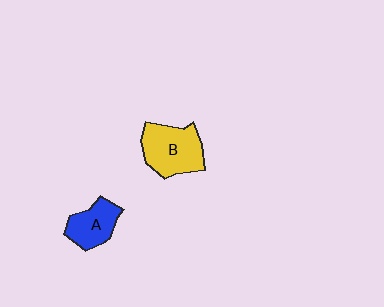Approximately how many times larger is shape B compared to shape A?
Approximately 1.5 times.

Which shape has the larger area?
Shape B (yellow).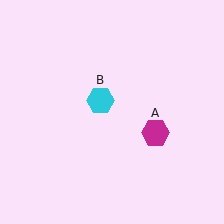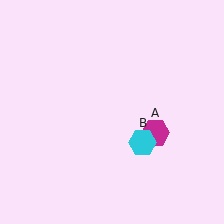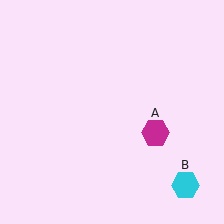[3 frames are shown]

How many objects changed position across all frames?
1 object changed position: cyan hexagon (object B).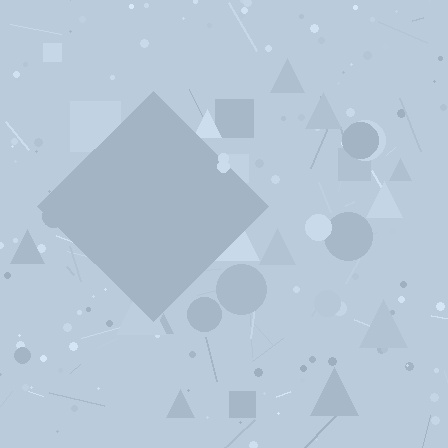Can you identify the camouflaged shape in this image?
The camouflaged shape is a diamond.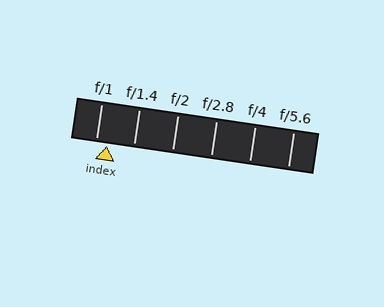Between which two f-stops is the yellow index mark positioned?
The index mark is between f/1 and f/1.4.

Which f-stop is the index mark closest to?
The index mark is closest to f/1.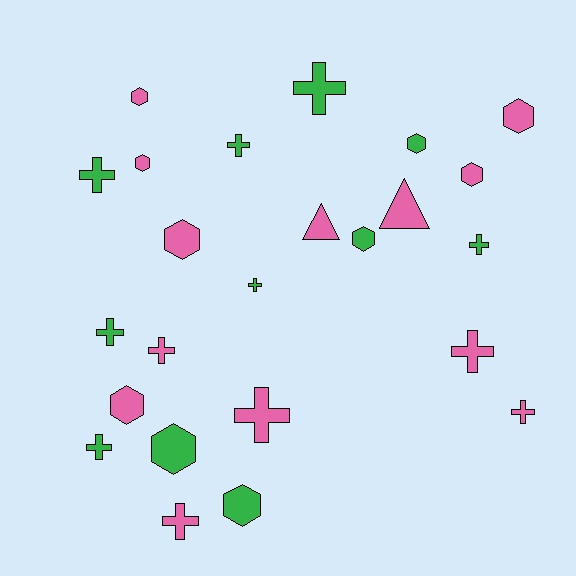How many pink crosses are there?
There are 5 pink crosses.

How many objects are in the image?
There are 24 objects.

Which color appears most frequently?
Pink, with 13 objects.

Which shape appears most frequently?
Cross, with 12 objects.